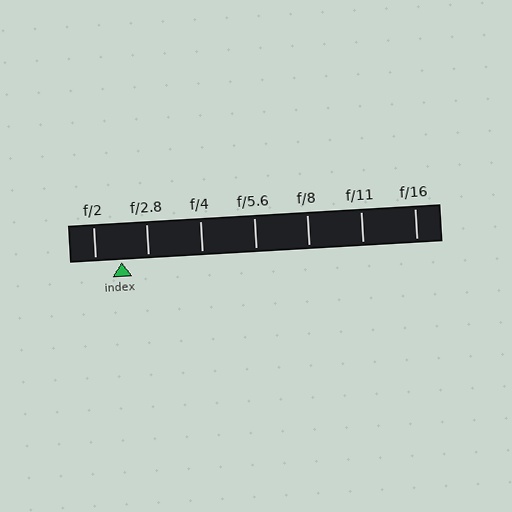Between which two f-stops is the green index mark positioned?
The index mark is between f/2 and f/2.8.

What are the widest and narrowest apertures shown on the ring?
The widest aperture shown is f/2 and the narrowest is f/16.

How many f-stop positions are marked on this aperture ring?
There are 7 f-stop positions marked.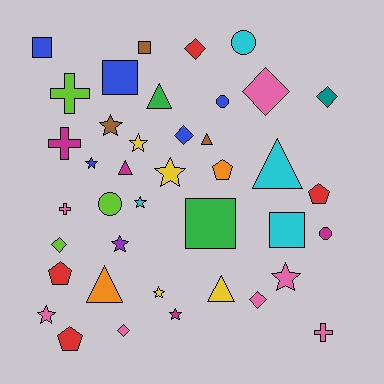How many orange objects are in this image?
There are 2 orange objects.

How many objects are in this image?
There are 40 objects.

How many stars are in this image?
There are 10 stars.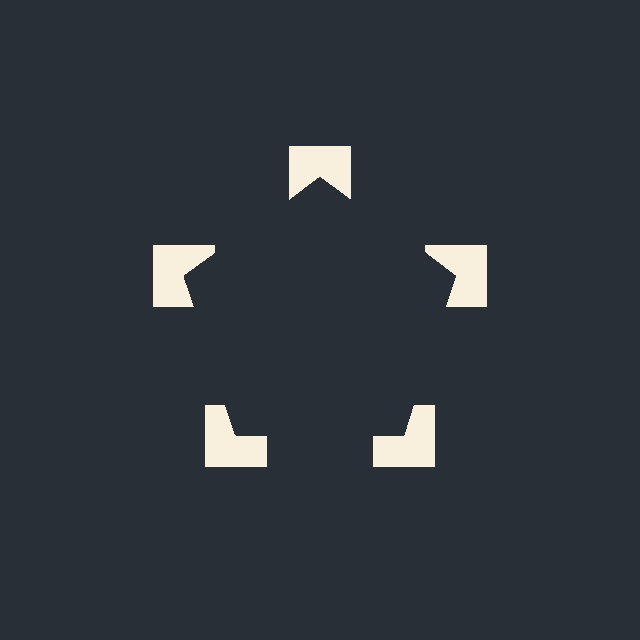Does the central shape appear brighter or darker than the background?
It typically appears slightly darker than the background, even though no actual brightness change is drawn.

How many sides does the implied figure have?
5 sides.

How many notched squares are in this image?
There are 5 — one at each vertex of the illusory pentagon.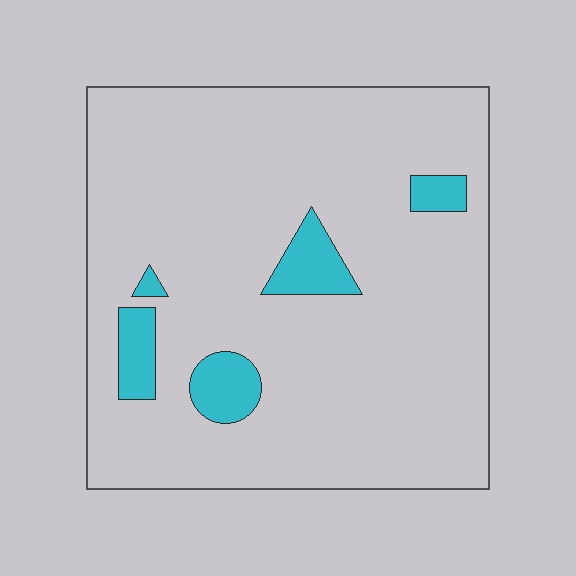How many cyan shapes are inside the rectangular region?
5.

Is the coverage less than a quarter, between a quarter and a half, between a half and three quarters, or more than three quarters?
Less than a quarter.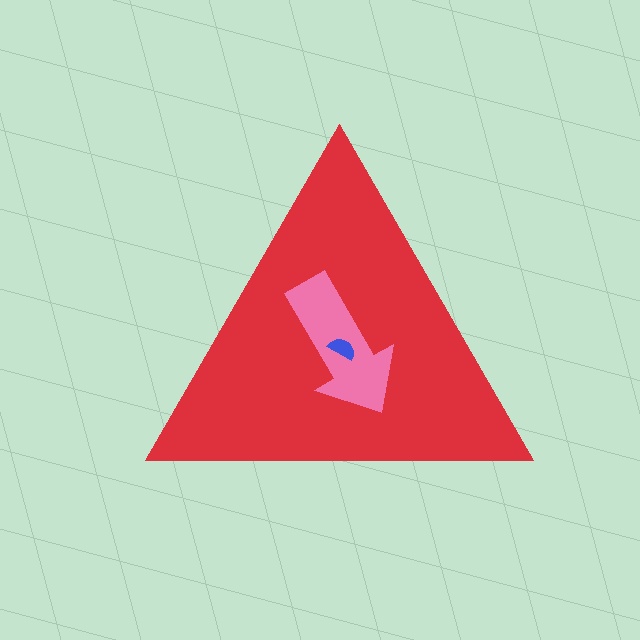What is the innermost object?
The blue semicircle.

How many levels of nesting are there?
3.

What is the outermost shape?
The red triangle.